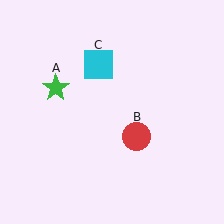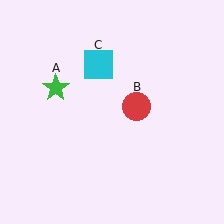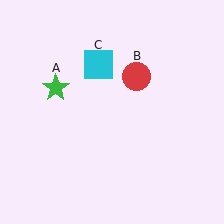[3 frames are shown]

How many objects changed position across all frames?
1 object changed position: red circle (object B).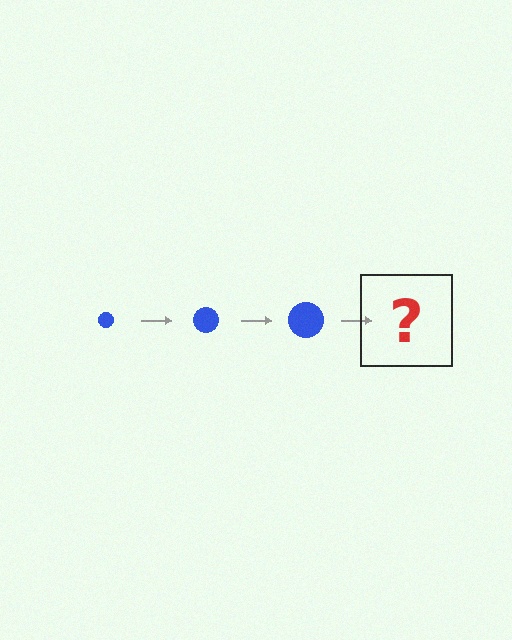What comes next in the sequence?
The next element should be a blue circle, larger than the previous one.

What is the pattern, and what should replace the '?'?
The pattern is that the circle gets progressively larger each step. The '?' should be a blue circle, larger than the previous one.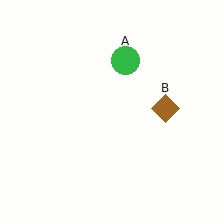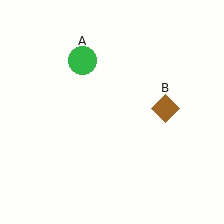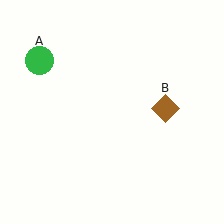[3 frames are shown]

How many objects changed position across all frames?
1 object changed position: green circle (object A).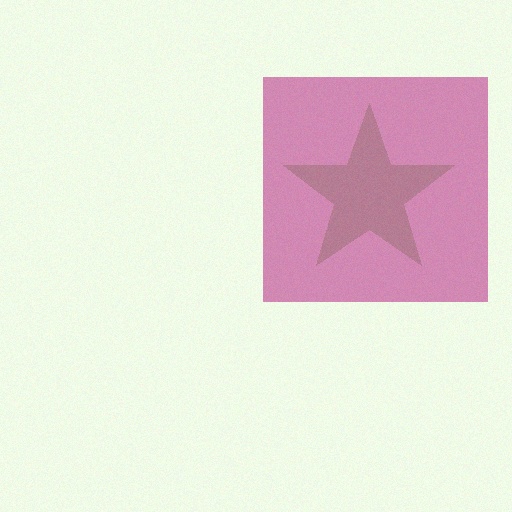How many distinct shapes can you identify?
There are 2 distinct shapes: a lime star, a magenta square.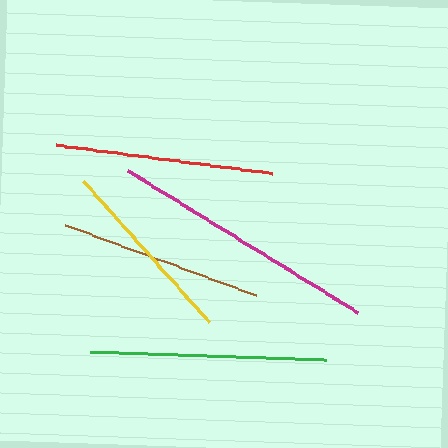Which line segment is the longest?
The magenta line is the longest at approximately 270 pixels.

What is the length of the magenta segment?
The magenta segment is approximately 270 pixels long.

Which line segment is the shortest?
The yellow line is the shortest at approximately 188 pixels.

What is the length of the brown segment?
The brown segment is approximately 203 pixels long.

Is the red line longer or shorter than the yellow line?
The red line is longer than the yellow line.